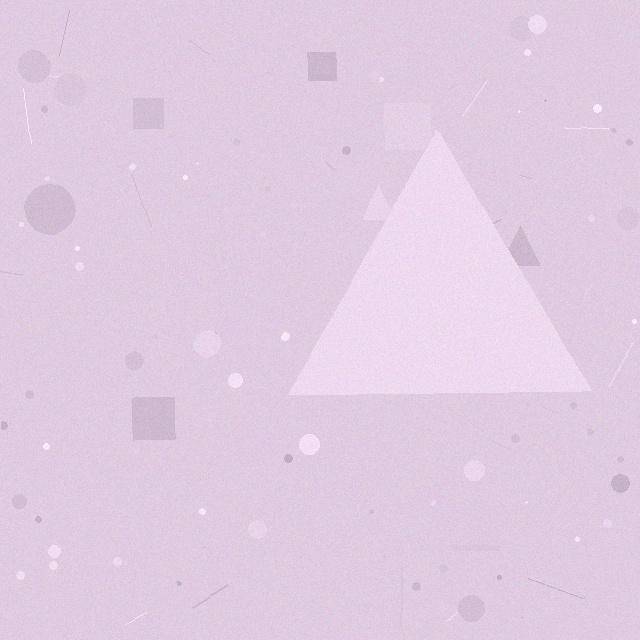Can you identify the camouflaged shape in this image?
The camouflaged shape is a triangle.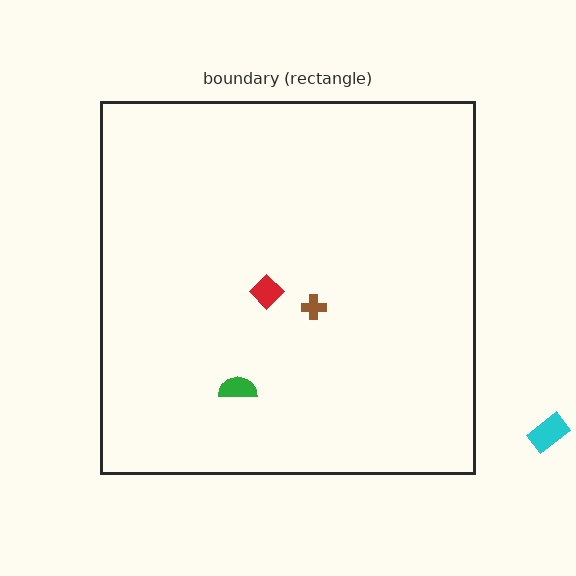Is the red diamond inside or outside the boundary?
Inside.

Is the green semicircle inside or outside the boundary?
Inside.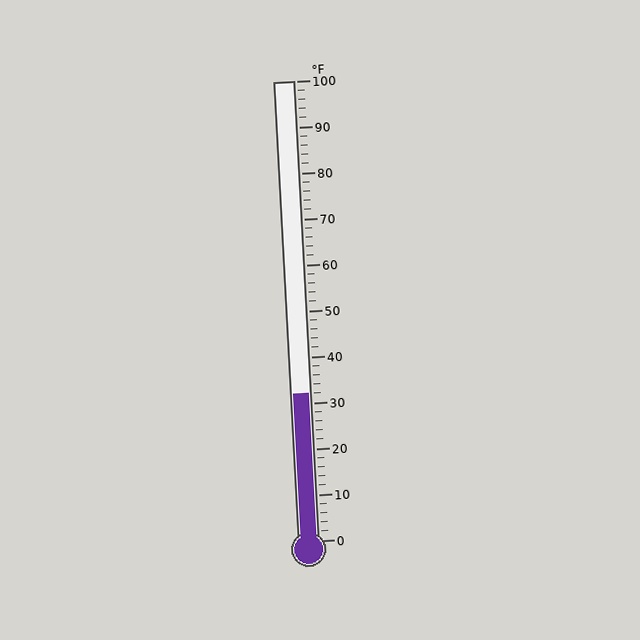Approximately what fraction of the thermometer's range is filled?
The thermometer is filled to approximately 30% of its range.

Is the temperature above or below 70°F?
The temperature is below 70°F.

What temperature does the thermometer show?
The thermometer shows approximately 32°F.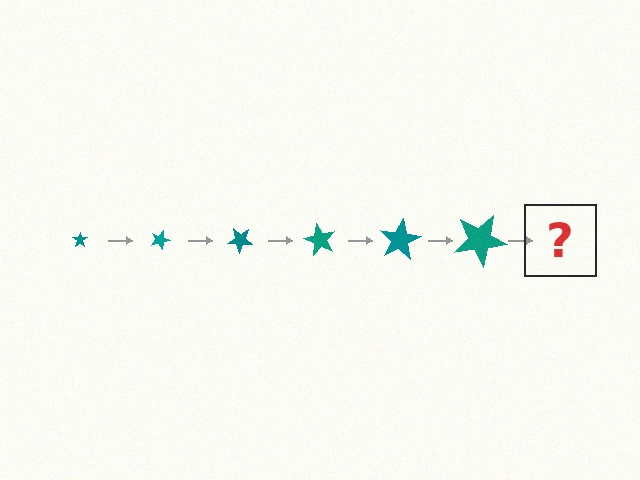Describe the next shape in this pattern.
It should be a star, larger than the previous one and rotated 120 degrees from the start.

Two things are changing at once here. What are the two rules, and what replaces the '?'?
The two rules are that the star grows larger each step and it rotates 20 degrees each step. The '?' should be a star, larger than the previous one and rotated 120 degrees from the start.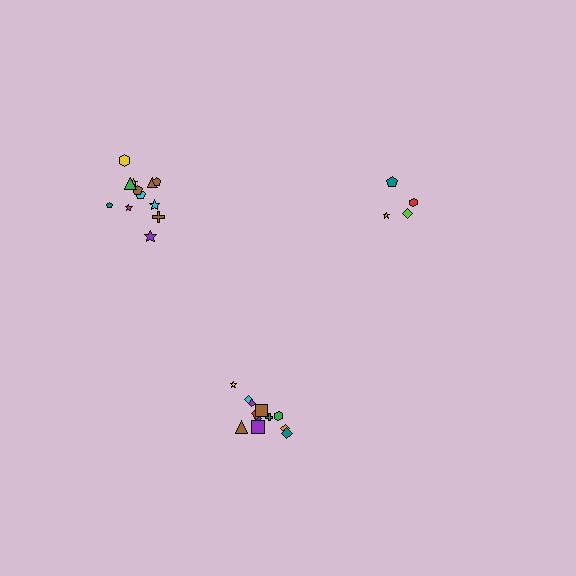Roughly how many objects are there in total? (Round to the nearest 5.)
Roughly 30 objects in total.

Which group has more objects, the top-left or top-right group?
The top-left group.